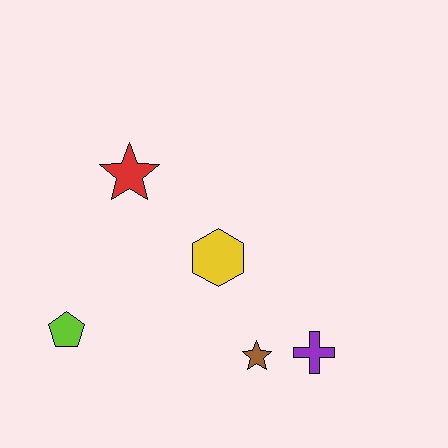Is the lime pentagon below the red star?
Yes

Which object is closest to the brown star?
The purple cross is closest to the brown star.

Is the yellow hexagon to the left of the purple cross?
Yes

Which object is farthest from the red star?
The purple cross is farthest from the red star.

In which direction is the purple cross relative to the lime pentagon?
The purple cross is to the right of the lime pentagon.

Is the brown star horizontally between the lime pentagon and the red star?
No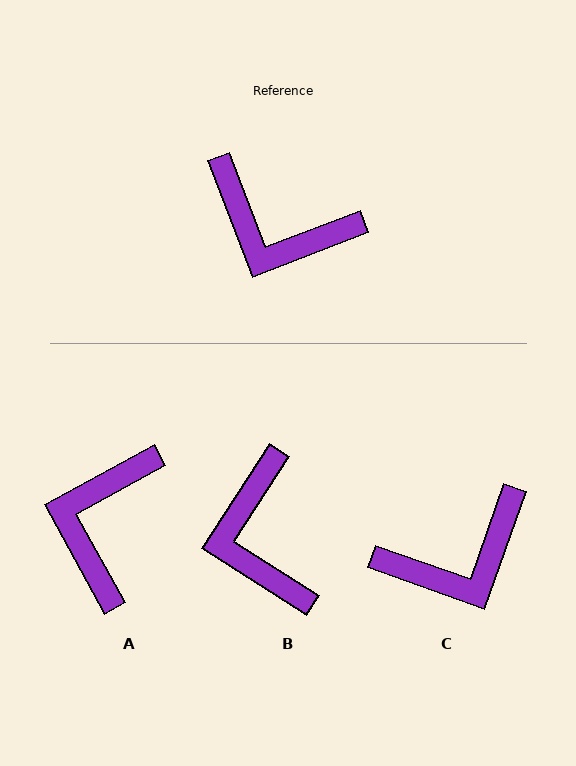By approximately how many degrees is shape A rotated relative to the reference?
Approximately 82 degrees clockwise.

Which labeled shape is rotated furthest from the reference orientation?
A, about 82 degrees away.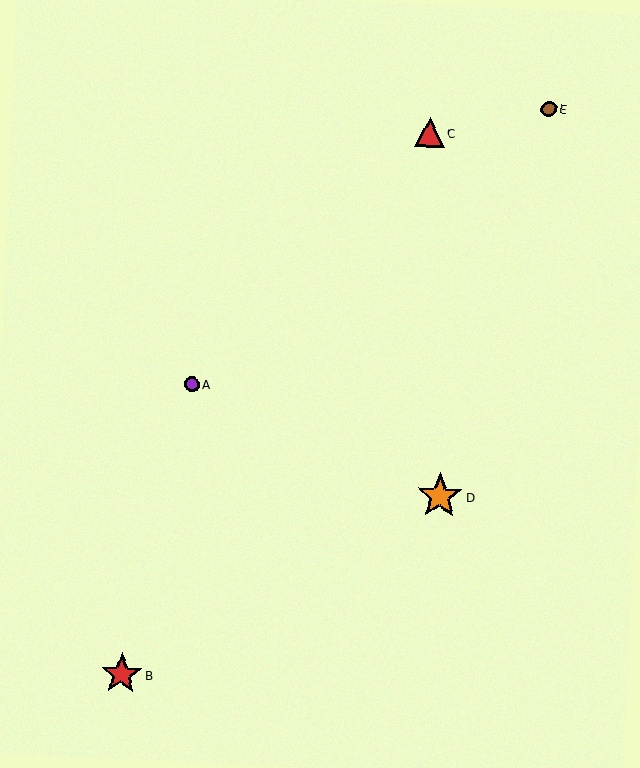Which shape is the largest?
The orange star (labeled D) is the largest.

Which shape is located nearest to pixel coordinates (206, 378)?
The purple circle (labeled A) at (192, 384) is nearest to that location.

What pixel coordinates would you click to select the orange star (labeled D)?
Click at (440, 496) to select the orange star D.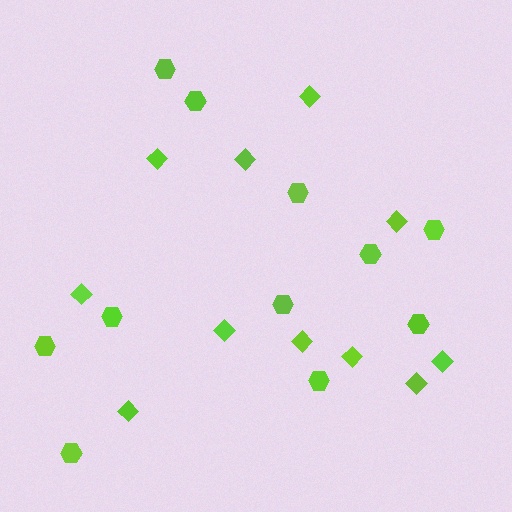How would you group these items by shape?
There are 2 groups: one group of diamonds (11) and one group of hexagons (11).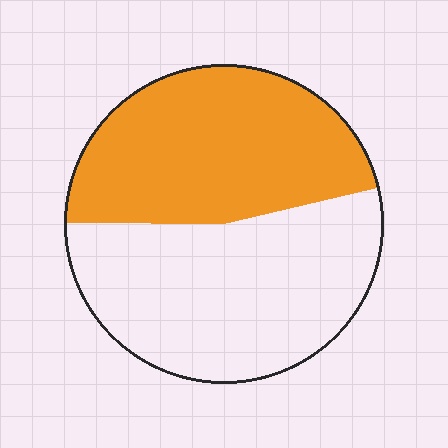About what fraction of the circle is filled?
About one half (1/2).